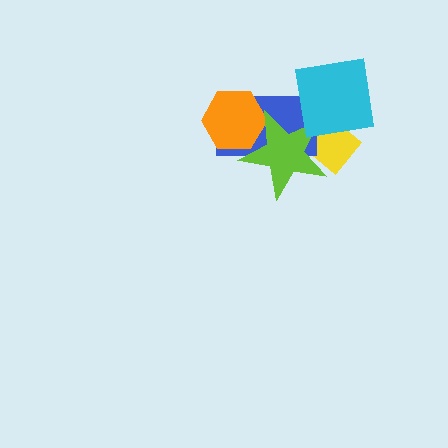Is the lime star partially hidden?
Yes, it is partially covered by another shape.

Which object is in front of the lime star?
The cyan square is in front of the lime star.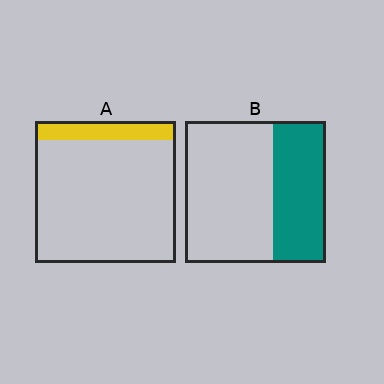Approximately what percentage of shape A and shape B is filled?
A is approximately 15% and B is approximately 40%.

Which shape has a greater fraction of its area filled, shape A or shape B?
Shape B.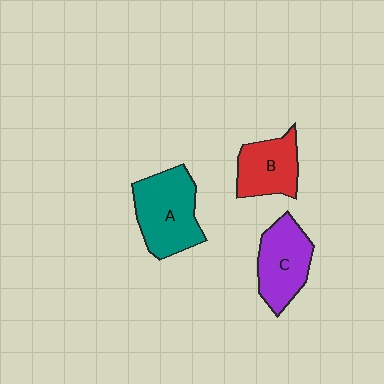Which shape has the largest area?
Shape A (teal).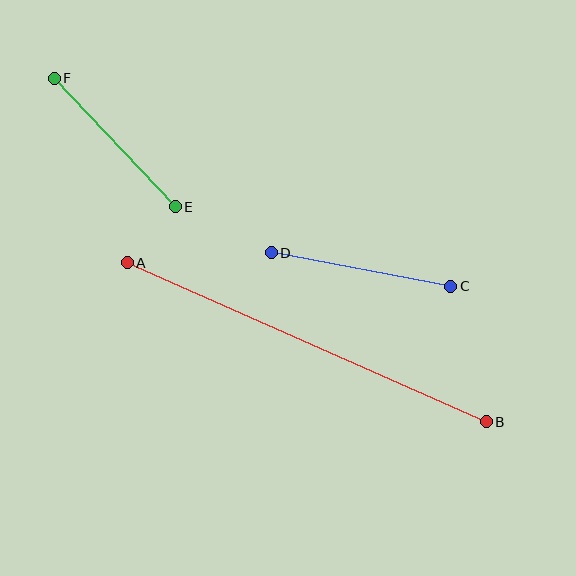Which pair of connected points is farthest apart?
Points A and B are farthest apart.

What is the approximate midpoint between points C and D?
The midpoint is at approximately (361, 270) pixels.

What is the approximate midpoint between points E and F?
The midpoint is at approximately (115, 143) pixels.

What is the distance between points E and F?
The distance is approximately 176 pixels.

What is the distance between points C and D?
The distance is approximately 183 pixels.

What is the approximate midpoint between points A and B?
The midpoint is at approximately (307, 342) pixels.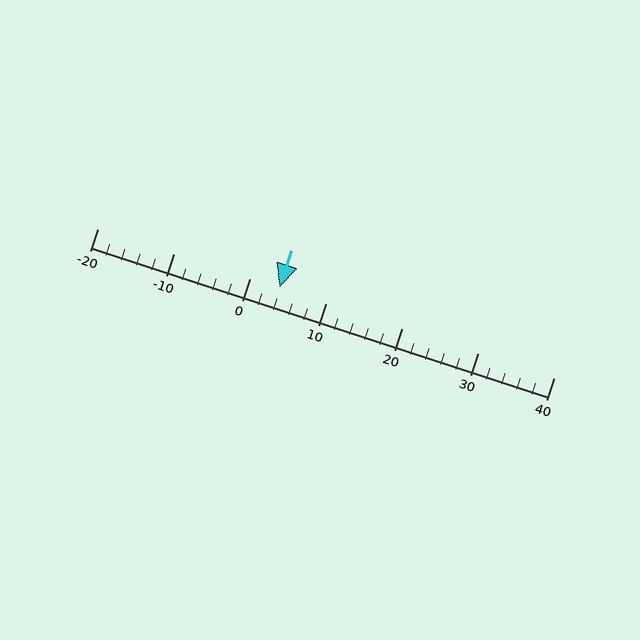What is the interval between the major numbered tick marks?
The major tick marks are spaced 10 units apart.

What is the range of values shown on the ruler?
The ruler shows values from -20 to 40.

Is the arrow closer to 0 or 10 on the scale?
The arrow is closer to 0.